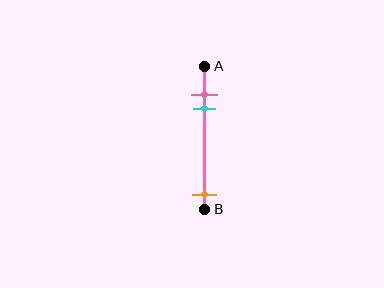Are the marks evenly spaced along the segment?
No, the marks are not evenly spaced.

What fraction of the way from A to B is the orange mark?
The orange mark is approximately 90% (0.9) of the way from A to B.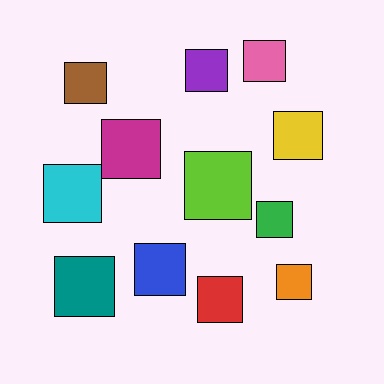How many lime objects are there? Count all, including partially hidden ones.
There is 1 lime object.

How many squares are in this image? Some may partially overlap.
There are 12 squares.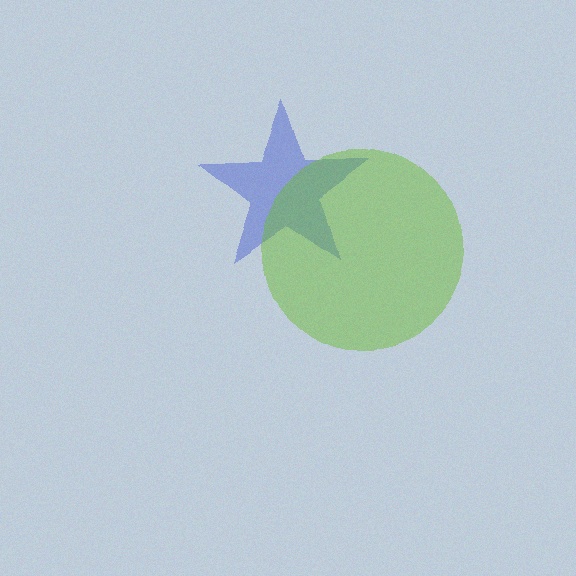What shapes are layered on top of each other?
The layered shapes are: a blue star, a lime circle.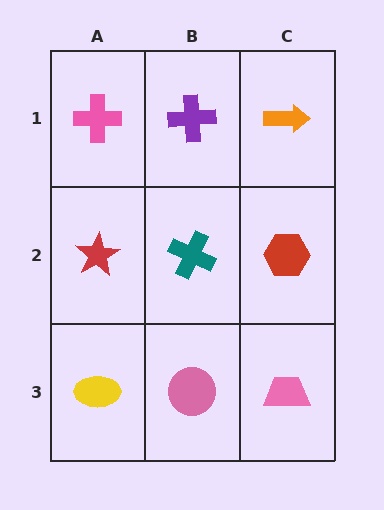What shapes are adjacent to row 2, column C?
An orange arrow (row 1, column C), a pink trapezoid (row 3, column C), a teal cross (row 2, column B).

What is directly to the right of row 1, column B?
An orange arrow.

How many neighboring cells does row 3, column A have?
2.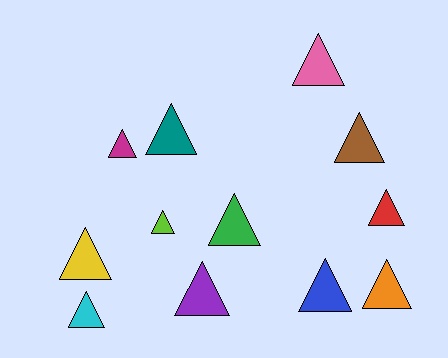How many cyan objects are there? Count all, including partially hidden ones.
There is 1 cyan object.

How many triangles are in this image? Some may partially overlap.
There are 12 triangles.